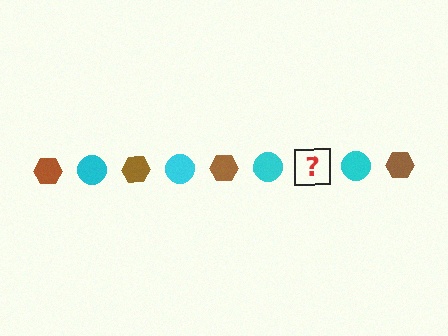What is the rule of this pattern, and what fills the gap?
The rule is that the pattern alternates between brown hexagon and cyan circle. The gap should be filled with a brown hexagon.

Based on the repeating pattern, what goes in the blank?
The blank should be a brown hexagon.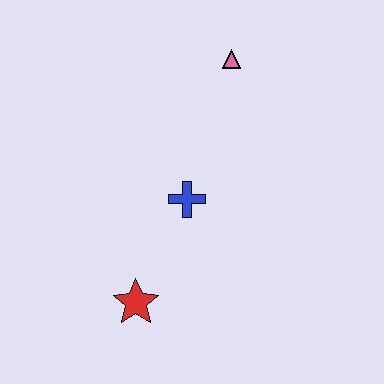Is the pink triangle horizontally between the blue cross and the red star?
No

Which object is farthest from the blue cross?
The pink triangle is farthest from the blue cross.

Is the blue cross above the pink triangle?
No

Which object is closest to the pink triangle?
The blue cross is closest to the pink triangle.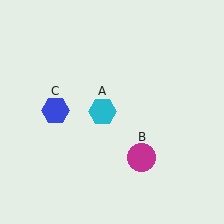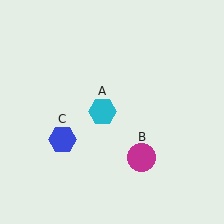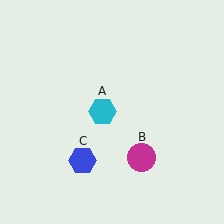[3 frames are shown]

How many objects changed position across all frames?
1 object changed position: blue hexagon (object C).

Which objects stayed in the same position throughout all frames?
Cyan hexagon (object A) and magenta circle (object B) remained stationary.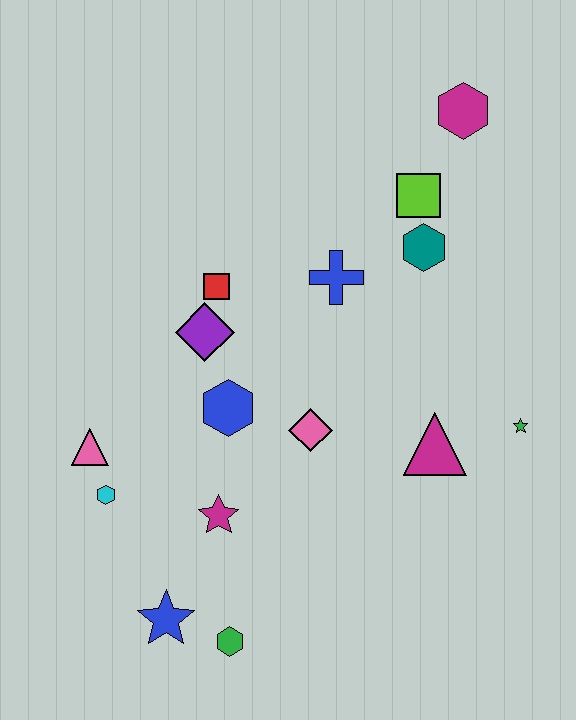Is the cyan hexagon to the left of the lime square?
Yes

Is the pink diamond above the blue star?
Yes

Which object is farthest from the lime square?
The blue star is farthest from the lime square.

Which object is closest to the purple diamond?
The red square is closest to the purple diamond.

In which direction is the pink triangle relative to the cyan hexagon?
The pink triangle is above the cyan hexagon.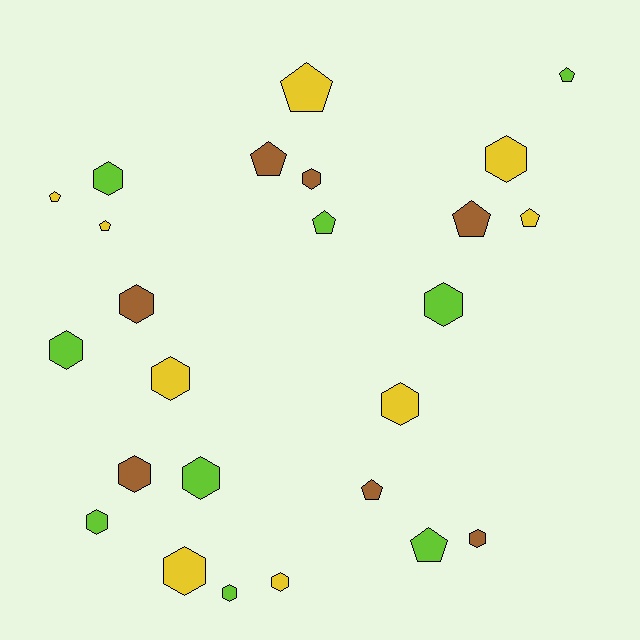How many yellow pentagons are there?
There are 4 yellow pentagons.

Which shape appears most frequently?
Hexagon, with 15 objects.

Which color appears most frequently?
Yellow, with 9 objects.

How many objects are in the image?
There are 25 objects.